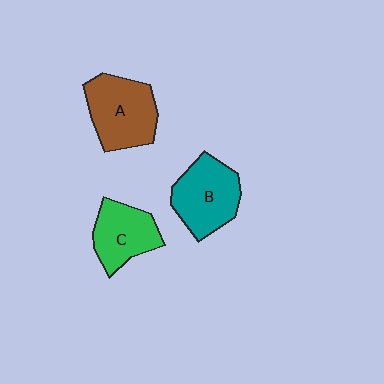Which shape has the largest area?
Shape A (brown).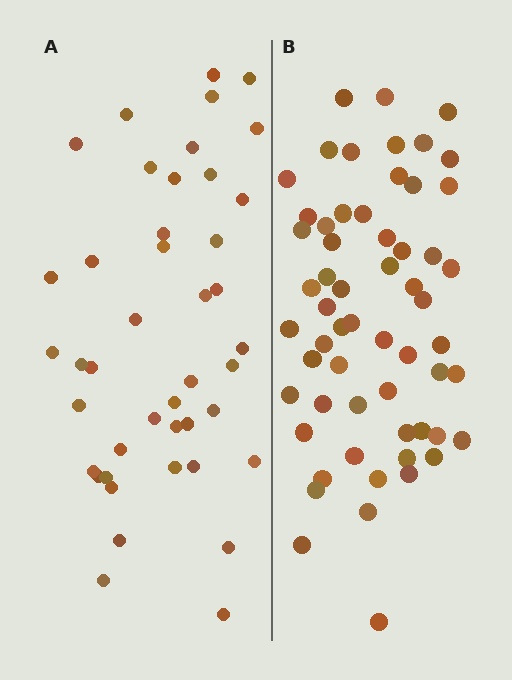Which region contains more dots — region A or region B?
Region B (the right region) has more dots.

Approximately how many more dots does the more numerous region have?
Region B has approximately 15 more dots than region A.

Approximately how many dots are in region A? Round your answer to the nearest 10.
About 40 dots. (The exact count is 43, which rounds to 40.)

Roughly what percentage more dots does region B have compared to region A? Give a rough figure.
About 35% more.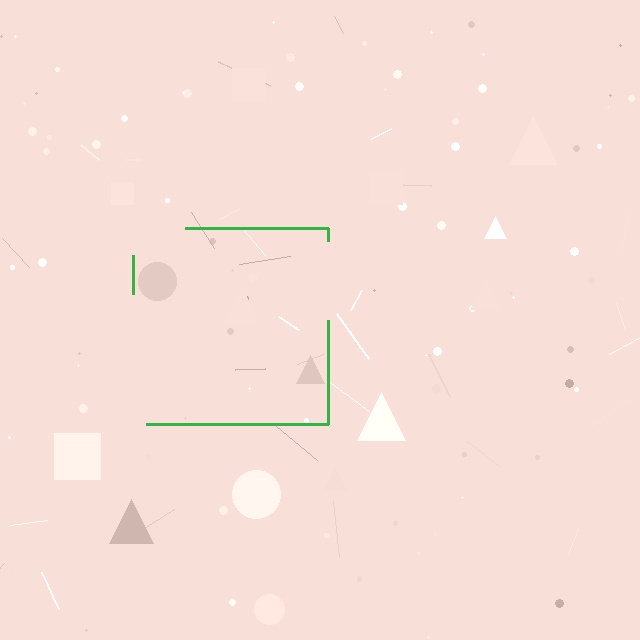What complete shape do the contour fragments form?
The contour fragments form a square.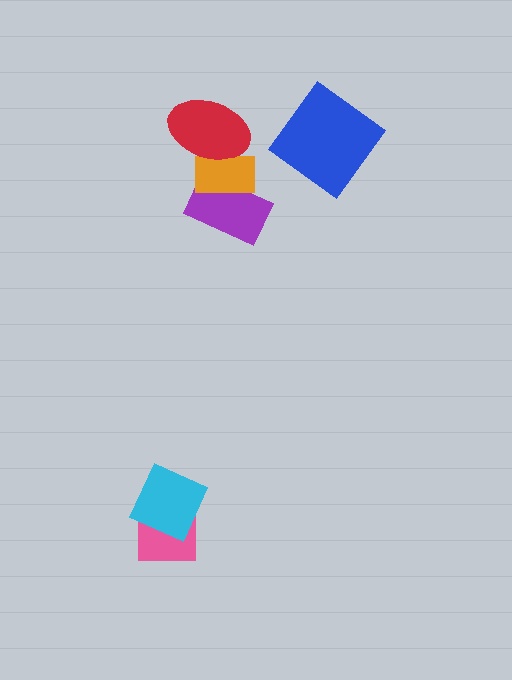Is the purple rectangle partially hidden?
Yes, it is partially covered by another shape.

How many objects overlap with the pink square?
1 object overlaps with the pink square.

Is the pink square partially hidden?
Yes, it is partially covered by another shape.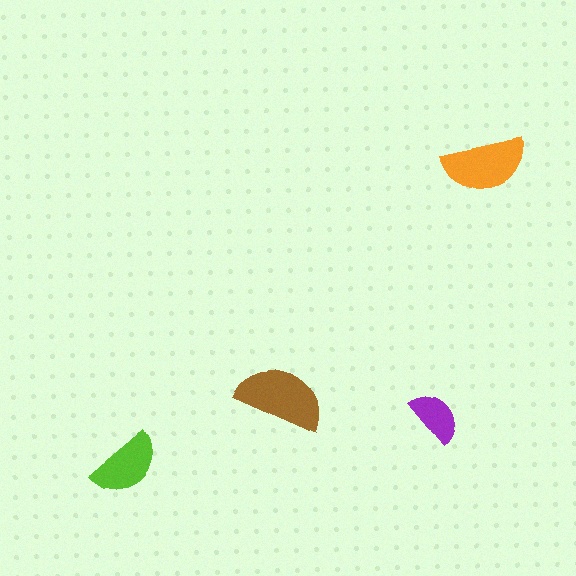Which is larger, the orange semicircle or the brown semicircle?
The brown one.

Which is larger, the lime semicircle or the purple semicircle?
The lime one.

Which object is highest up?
The orange semicircle is topmost.